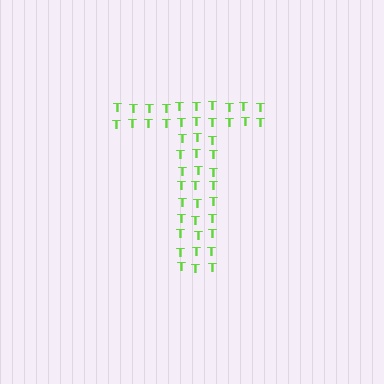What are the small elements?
The small elements are letter T's.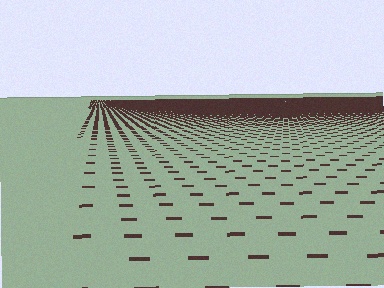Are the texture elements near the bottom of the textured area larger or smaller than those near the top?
Larger. Near the bottom, elements are closer to the viewer and appear at a bigger on-screen size.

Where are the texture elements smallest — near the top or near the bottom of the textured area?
Near the top.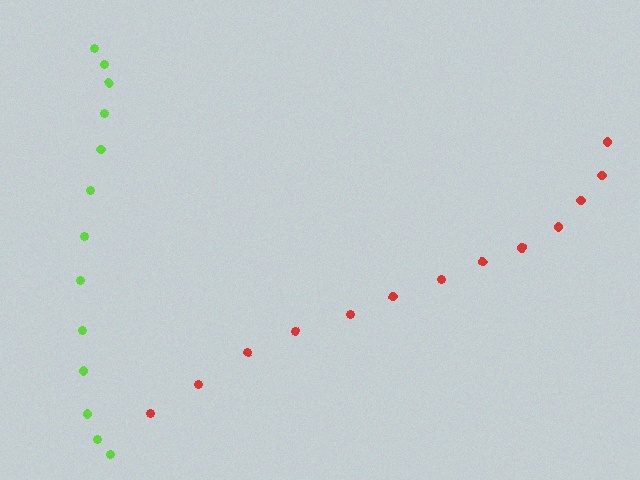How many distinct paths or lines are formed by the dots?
There are 2 distinct paths.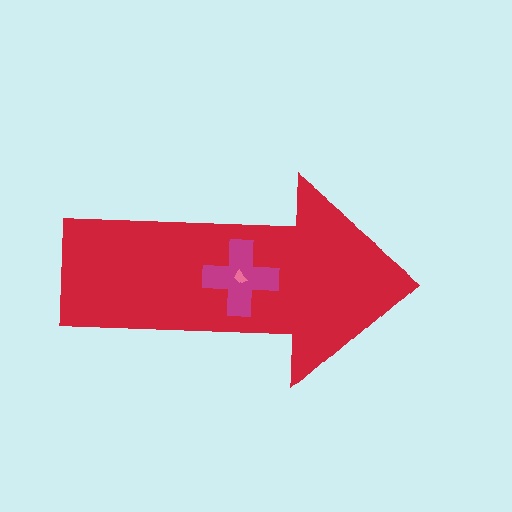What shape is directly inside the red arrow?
The magenta cross.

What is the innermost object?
The pink trapezoid.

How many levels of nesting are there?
3.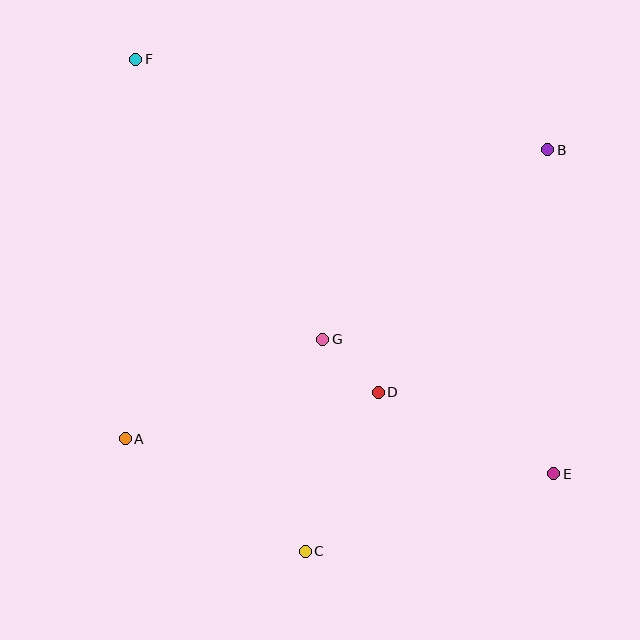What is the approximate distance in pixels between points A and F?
The distance between A and F is approximately 380 pixels.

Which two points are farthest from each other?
Points E and F are farthest from each other.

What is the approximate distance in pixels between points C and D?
The distance between C and D is approximately 175 pixels.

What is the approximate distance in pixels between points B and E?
The distance between B and E is approximately 324 pixels.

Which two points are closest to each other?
Points D and G are closest to each other.